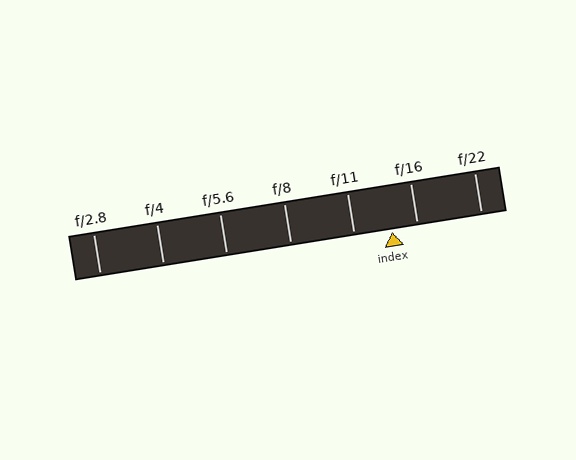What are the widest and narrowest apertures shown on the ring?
The widest aperture shown is f/2.8 and the narrowest is f/22.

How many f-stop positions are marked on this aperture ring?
There are 7 f-stop positions marked.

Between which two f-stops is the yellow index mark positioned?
The index mark is between f/11 and f/16.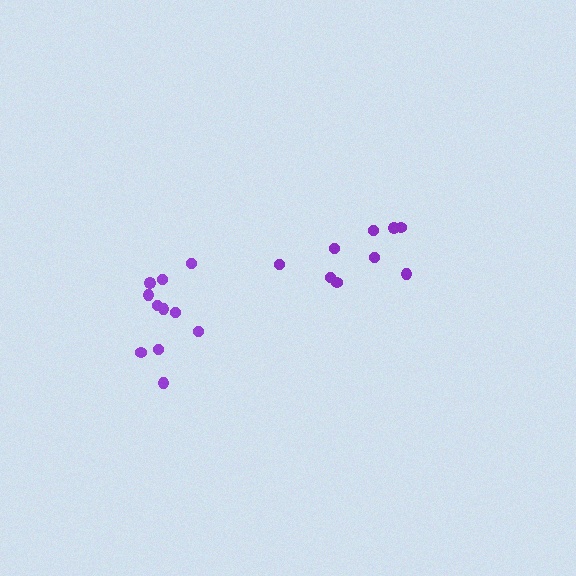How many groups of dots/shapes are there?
There are 2 groups.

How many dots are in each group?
Group 1: 11 dots, Group 2: 9 dots (20 total).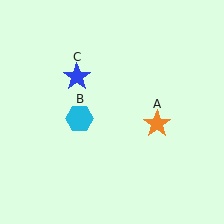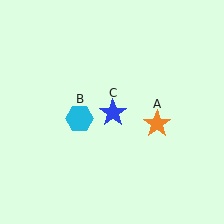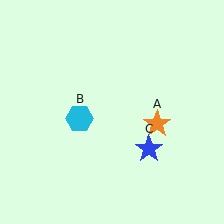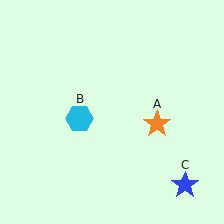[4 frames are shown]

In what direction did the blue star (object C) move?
The blue star (object C) moved down and to the right.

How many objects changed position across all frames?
1 object changed position: blue star (object C).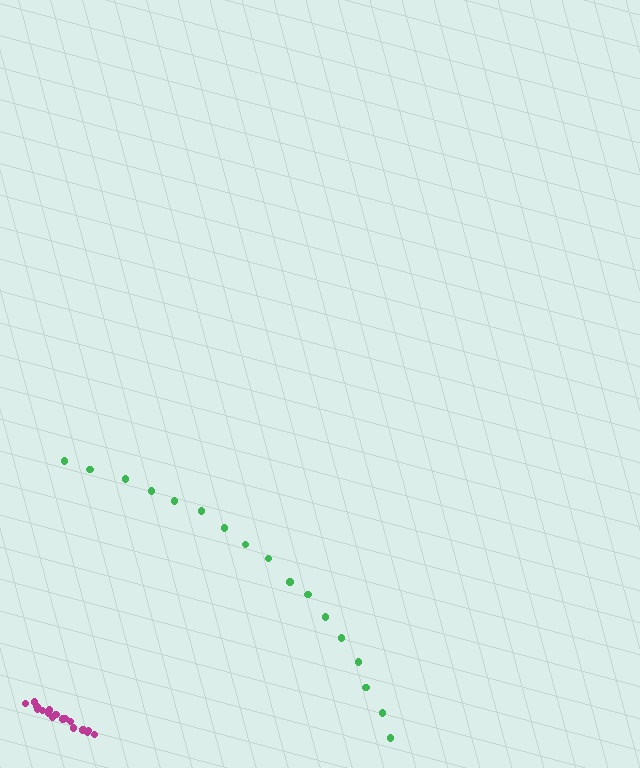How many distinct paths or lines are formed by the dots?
There are 2 distinct paths.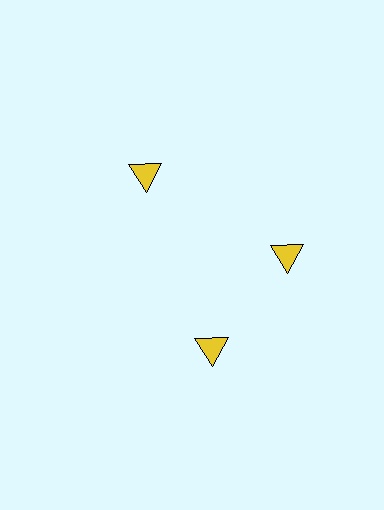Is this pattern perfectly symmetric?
No. The 3 yellow triangles are arranged in a ring, but one element near the 7 o'clock position is rotated out of alignment along the ring, breaking the 3-fold rotational symmetry.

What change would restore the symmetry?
The symmetry would be restored by rotating it back into even spacing with its neighbors so that all 3 triangles sit at equal angles and equal distance from the center.